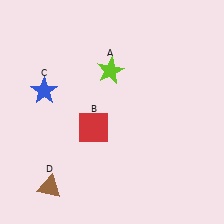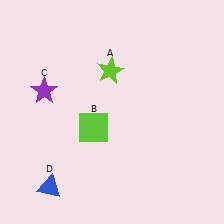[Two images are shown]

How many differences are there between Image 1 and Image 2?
There are 3 differences between the two images.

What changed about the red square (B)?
In Image 1, B is red. In Image 2, it changed to lime.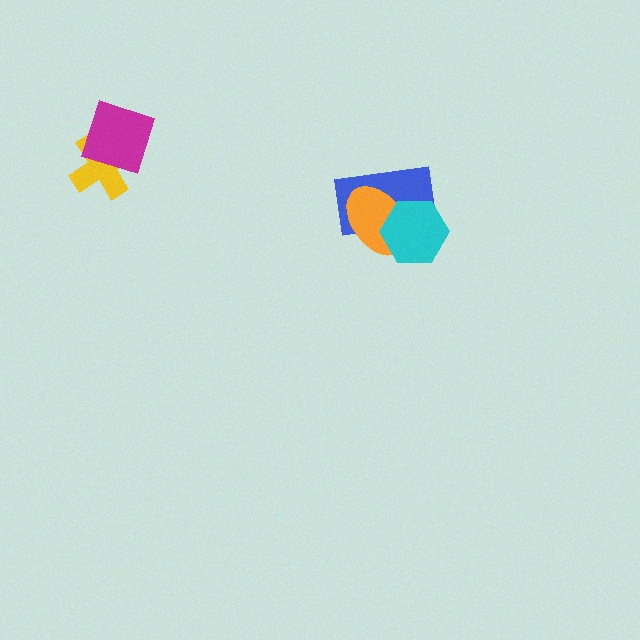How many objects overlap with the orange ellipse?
2 objects overlap with the orange ellipse.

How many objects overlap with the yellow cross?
1 object overlaps with the yellow cross.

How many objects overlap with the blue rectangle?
2 objects overlap with the blue rectangle.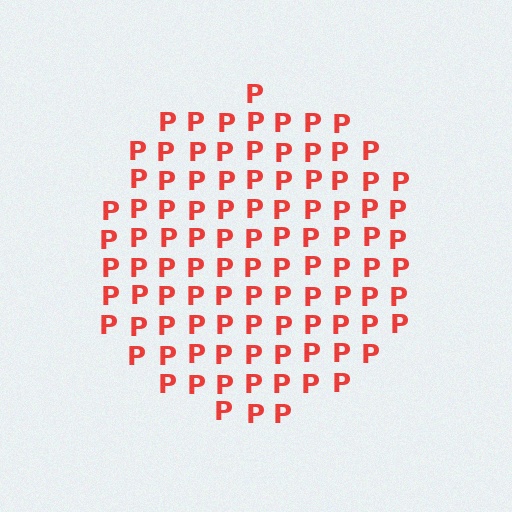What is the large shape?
The large shape is a circle.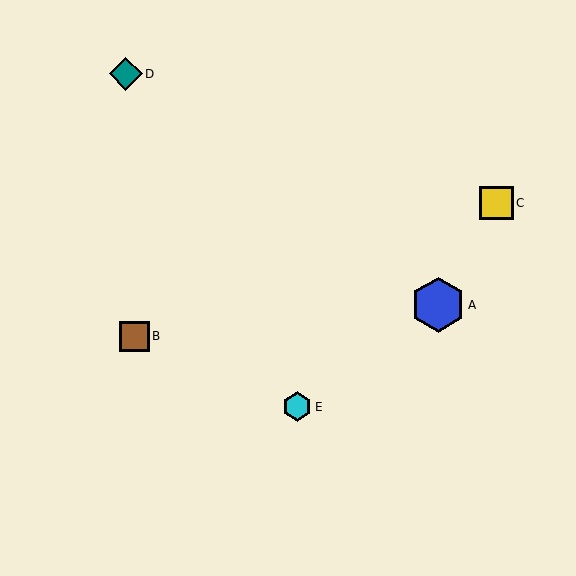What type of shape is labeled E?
Shape E is a cyan hexagon.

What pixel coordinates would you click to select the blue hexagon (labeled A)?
Click at (438, 305) to select the blue hexagon A.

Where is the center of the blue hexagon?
The center of the blue hexagon is at (438, 305).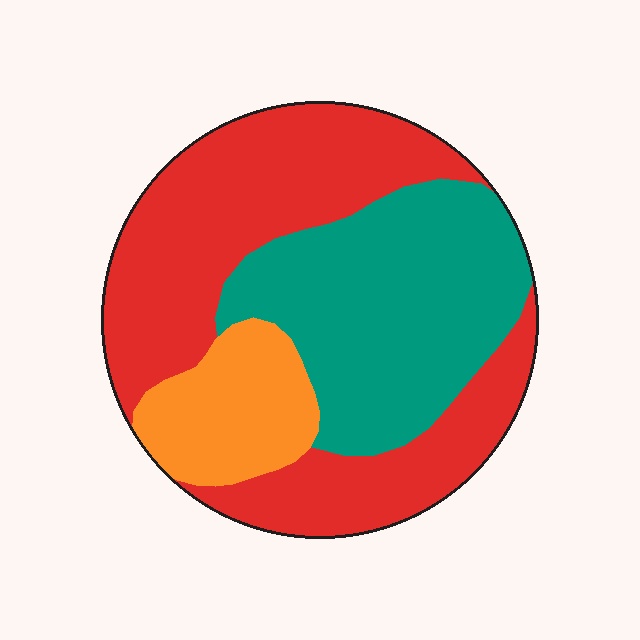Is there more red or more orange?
Red.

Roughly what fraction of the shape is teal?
Teal covers about 35% of the shape.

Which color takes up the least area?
Orange, at roughly 15%.